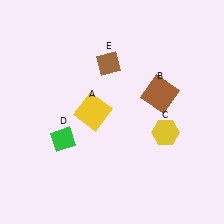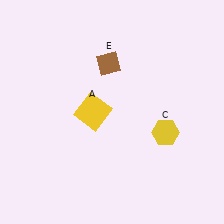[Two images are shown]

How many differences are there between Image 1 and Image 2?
There are 2 differences between the two images.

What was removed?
The brown square (B), the green diamond (D) were removed in Image 2.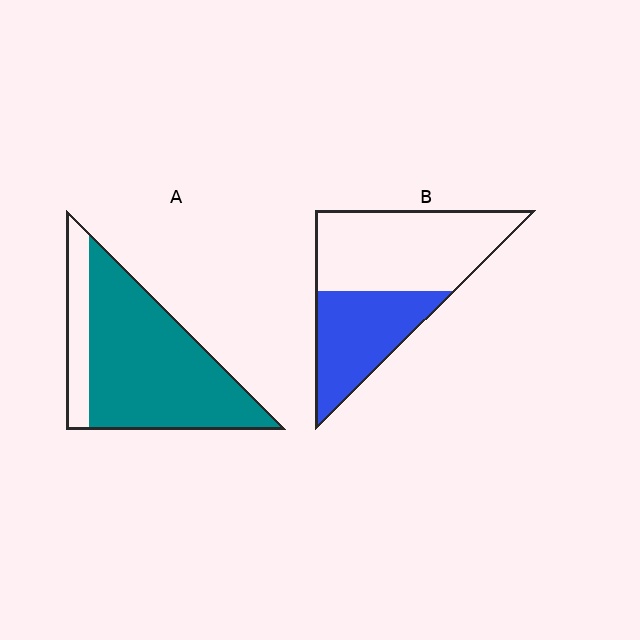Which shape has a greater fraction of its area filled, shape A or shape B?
Shape A.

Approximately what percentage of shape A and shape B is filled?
A is approximately 80% and B is approximately 40%.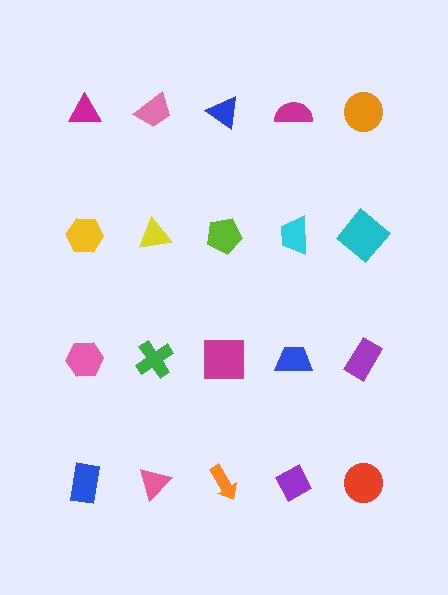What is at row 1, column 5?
An orange circle.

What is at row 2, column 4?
A cyan trapezoid.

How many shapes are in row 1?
5 shapes.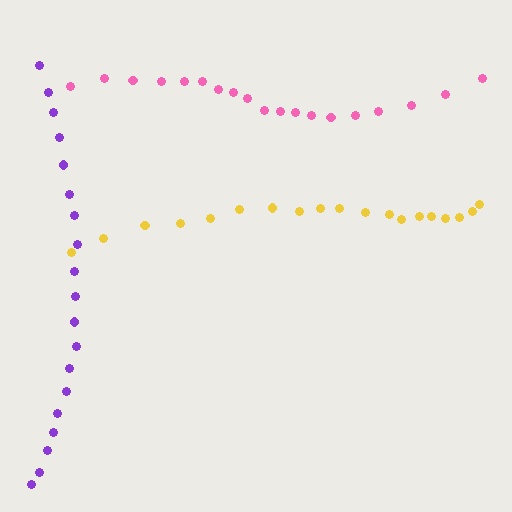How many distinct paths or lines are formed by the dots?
There are 3 distinct paths.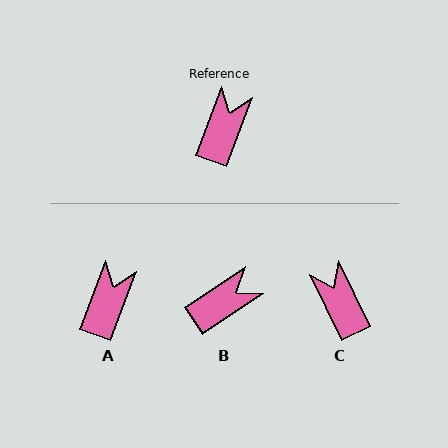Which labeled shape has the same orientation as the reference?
A.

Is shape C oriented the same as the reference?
No, it is off by about 46 degrees.